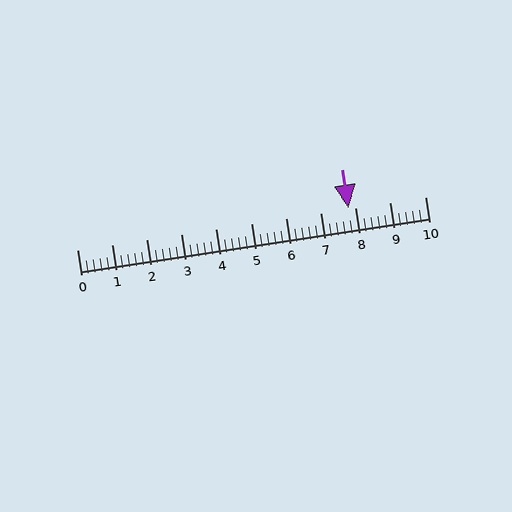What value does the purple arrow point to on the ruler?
The purple arrow points to approximately 7.8.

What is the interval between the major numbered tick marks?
The major tick marks are spaced 1 units apart.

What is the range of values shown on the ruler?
The ruler shows values from 0 to 10.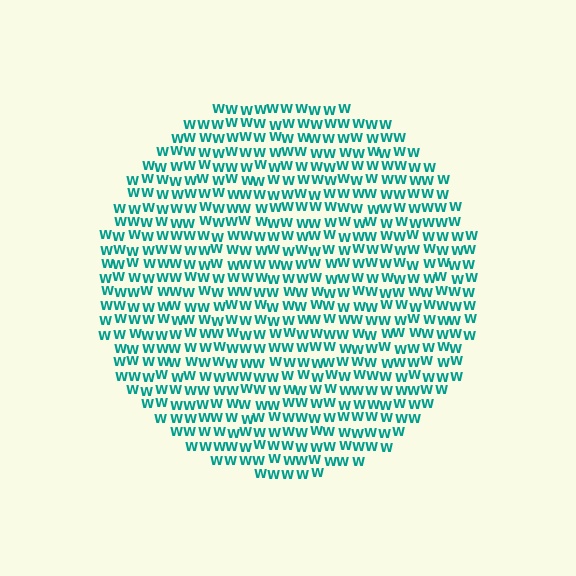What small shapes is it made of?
It is made of small letter W's.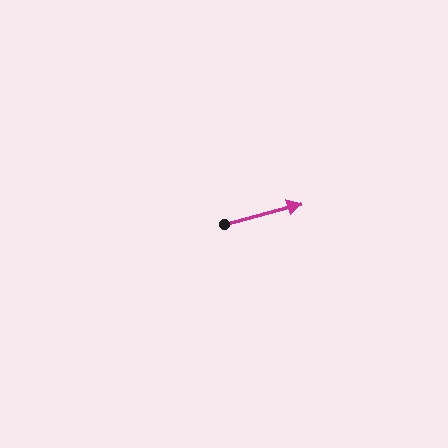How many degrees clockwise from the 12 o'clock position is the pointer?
Approximately 75 degrees.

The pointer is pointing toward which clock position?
Roughly 3 o'clock.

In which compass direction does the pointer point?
East.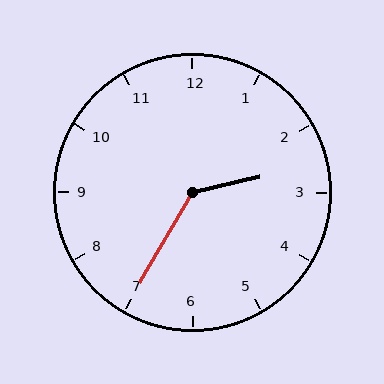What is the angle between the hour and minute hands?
Approximately 132 degrees.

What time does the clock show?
2:35.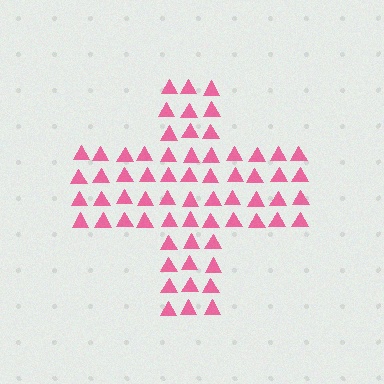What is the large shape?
The large shape is a cross.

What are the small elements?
The small elements are triangles.